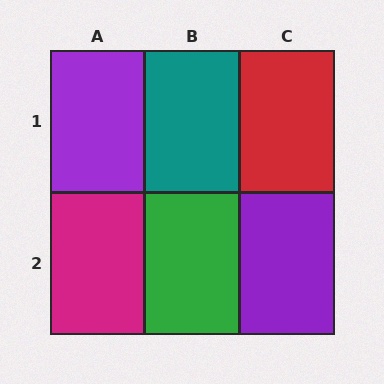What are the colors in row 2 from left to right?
Magenta, green, purple.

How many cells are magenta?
1 cell is magenta.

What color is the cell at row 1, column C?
Red.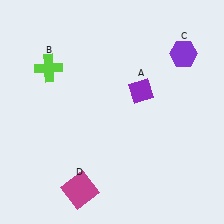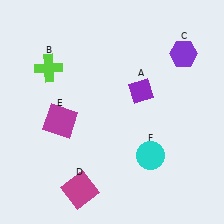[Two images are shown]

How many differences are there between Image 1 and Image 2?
There are 2 differences between the two images.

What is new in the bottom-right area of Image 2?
A cyan circle (F) was added in the bottom-right area of Image 2.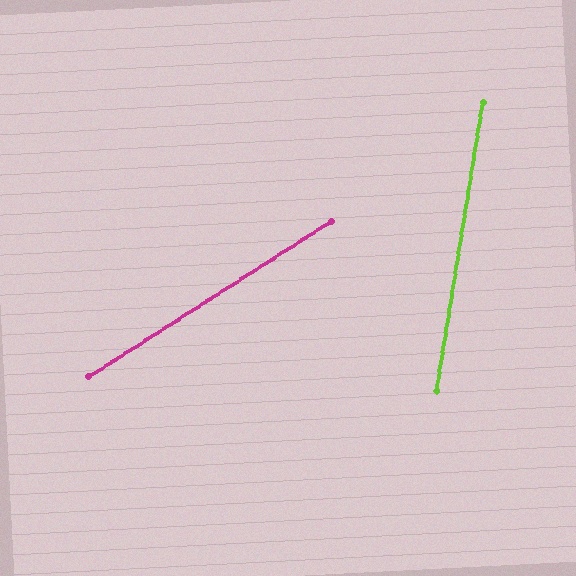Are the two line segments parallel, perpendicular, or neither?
Neither parallel nor perpendicular — they differ by about 48°.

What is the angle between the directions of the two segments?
Approximately 48 degrees.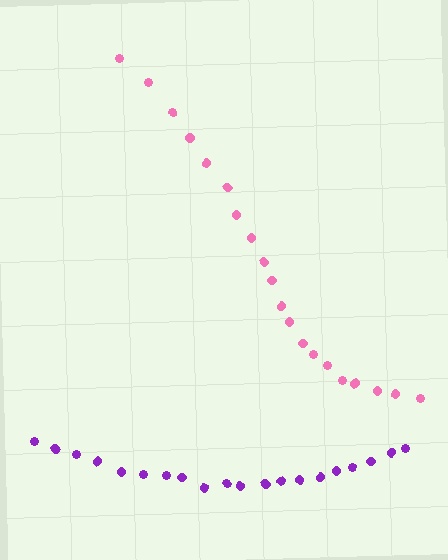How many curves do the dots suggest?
There are 2 distinct paths.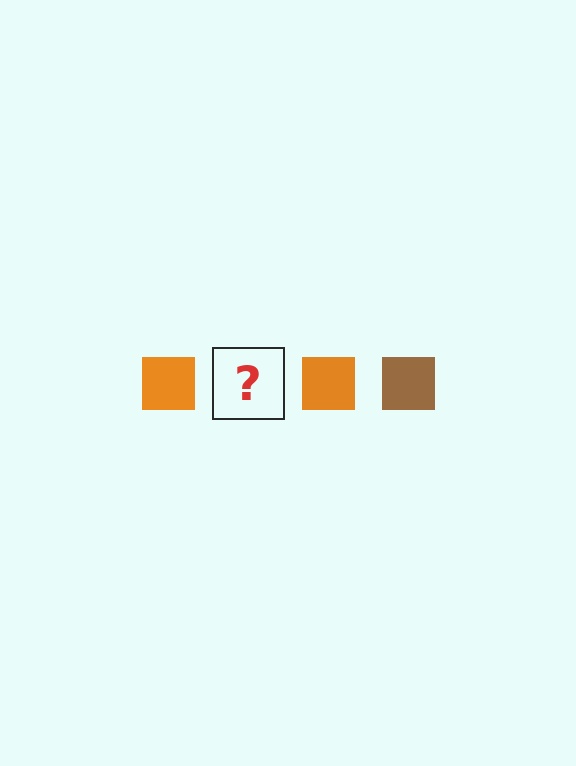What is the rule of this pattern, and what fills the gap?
The rule is that the pattern cycles through orange, brown squares. The gap should be filled with a brown square.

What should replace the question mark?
The question mark should be replaced with a brown square.